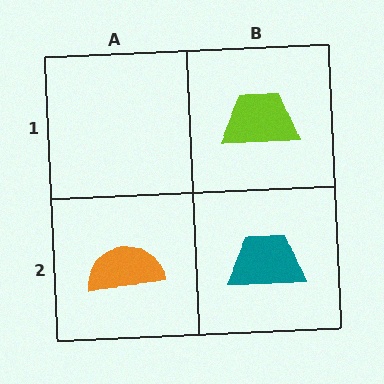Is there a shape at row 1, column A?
No, that cell is empty.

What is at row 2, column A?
An orange semicircle.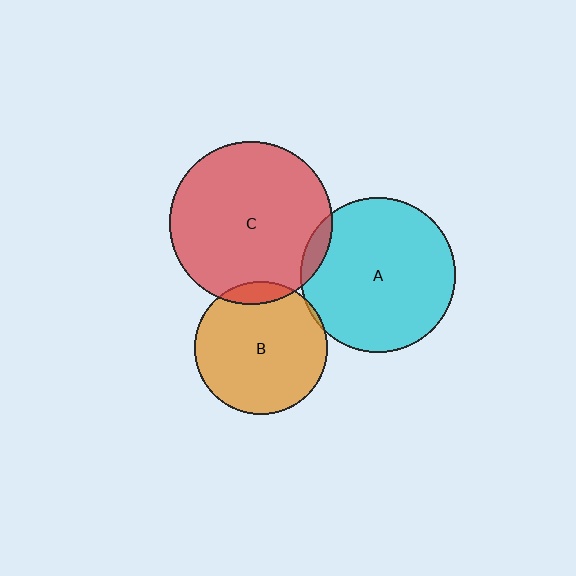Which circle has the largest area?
Circle C (red).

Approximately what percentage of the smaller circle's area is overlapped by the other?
Approximately 5%.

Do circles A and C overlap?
Yes.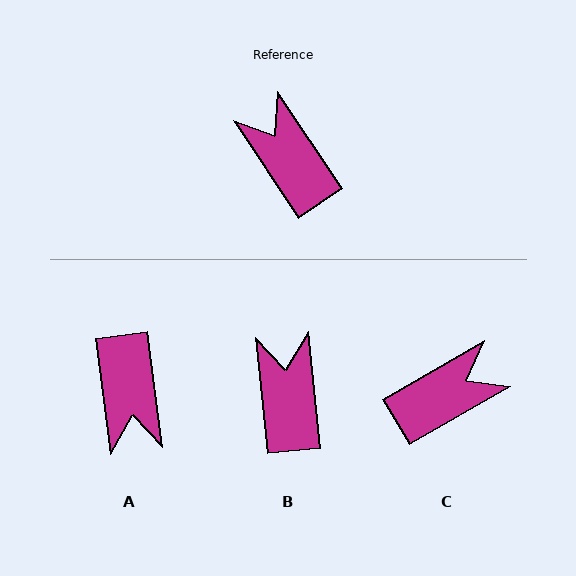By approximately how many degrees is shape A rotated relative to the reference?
Approximately 154 degrees counter-clockwise.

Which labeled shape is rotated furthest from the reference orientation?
A, about 154 degrees away.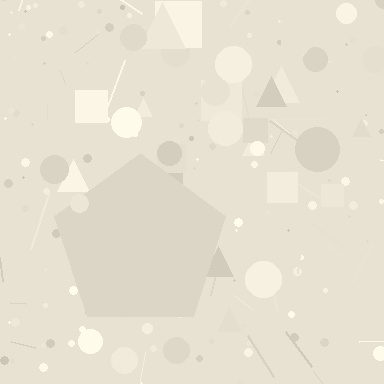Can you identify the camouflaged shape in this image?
The camouflaged shape is a pentagon.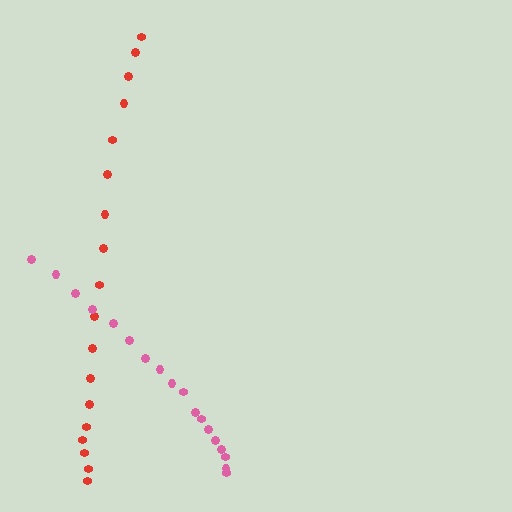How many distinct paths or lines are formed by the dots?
There are 2 distinct paths.